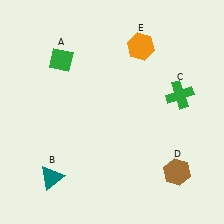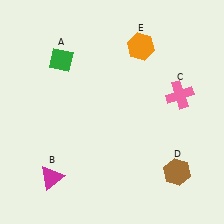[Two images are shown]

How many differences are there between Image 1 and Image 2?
There are 2 differences between the two images.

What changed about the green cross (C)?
In Image 1, C is green. In Image 2, it changed to pink.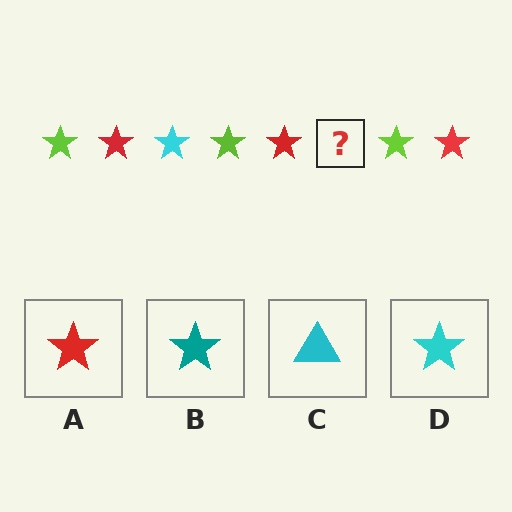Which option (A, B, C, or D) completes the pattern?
D.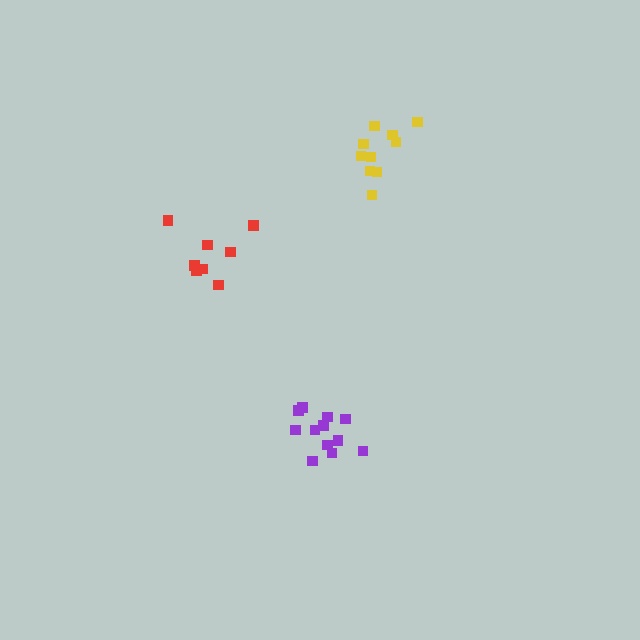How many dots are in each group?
Group 1: 12 dots, Group 2: 10 dots, Group 3: 8 dots (30 total).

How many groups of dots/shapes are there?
There are 3 groups.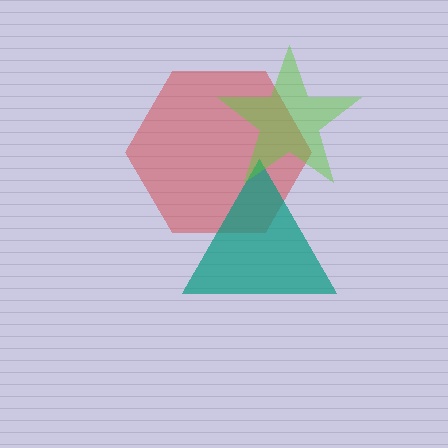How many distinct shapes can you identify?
There are 3 distinct shapes: a red hexagon, a teal triangle, a lime star.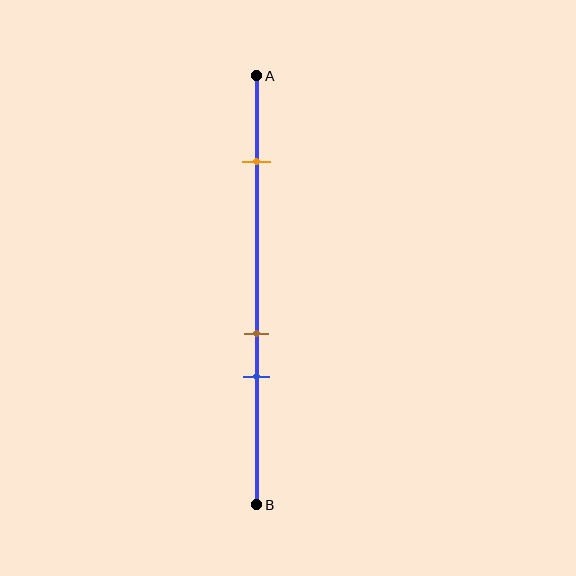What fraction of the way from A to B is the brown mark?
The brown mark is approximately 60% (0.6) of the way from A to B.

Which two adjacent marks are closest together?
The brown and blue marks are the closest adjacent pair.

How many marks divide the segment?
There are 3 marks dividing the segment.